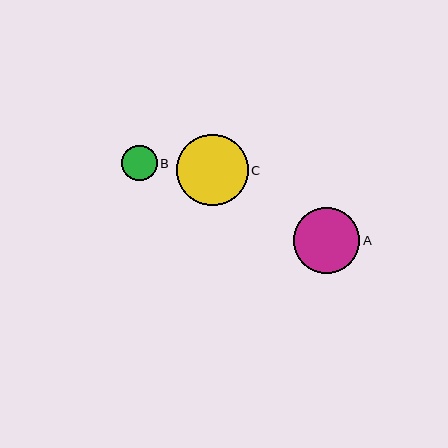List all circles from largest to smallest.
From largest to smallest: C, A, B.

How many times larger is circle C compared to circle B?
Circle C is approximately 2.0 times the size of circle B.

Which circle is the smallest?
Circle B is the smallest with a size of approximately 35 pixels.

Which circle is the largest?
Circle C is the largest with a size of approximately 72 pixels.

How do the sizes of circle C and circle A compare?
Circle C and circle A are approximately the same size.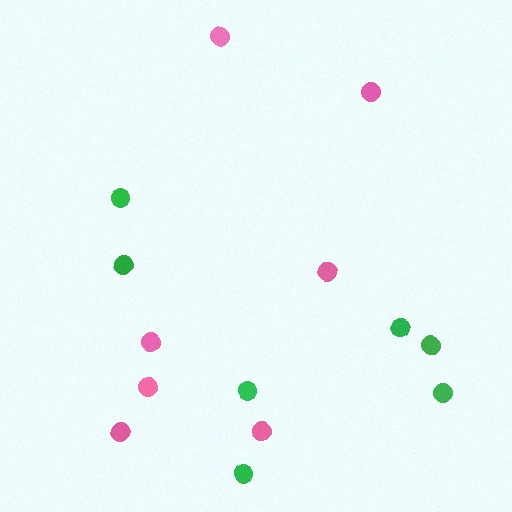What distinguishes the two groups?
There are 2 groups: one group of green circles (7) and one group of pink circles (7).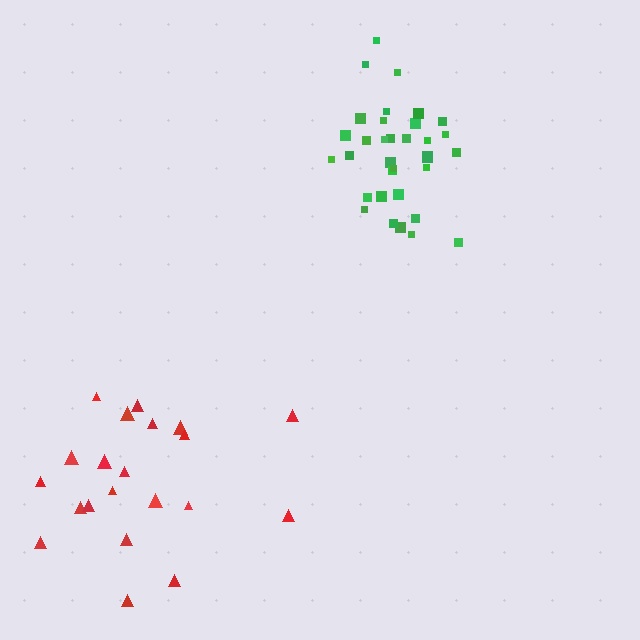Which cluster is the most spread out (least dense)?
Red.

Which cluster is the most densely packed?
Green.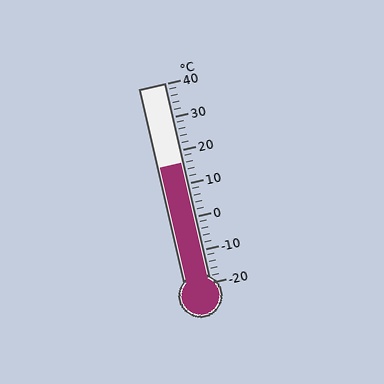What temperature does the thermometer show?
The thermometer shows approximately 16°C.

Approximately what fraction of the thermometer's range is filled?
The thermometer is filled to approximately 60% of its range.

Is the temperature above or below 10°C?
The temperature is above 10°C.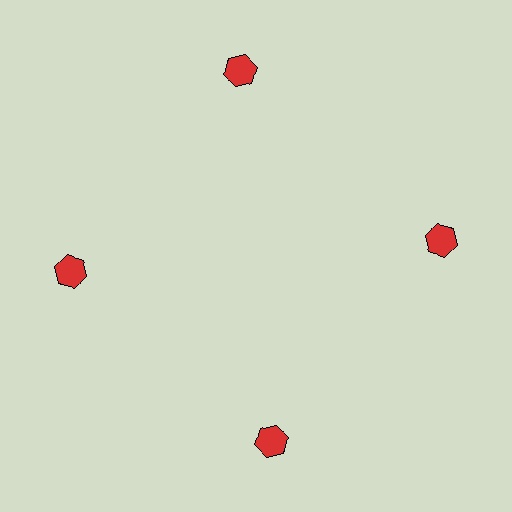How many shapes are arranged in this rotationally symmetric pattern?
There are 4 shapes, arranged in 4 groups of 1.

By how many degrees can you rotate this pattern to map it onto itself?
The pattern maps onto itself every 90 degrees of rotation.